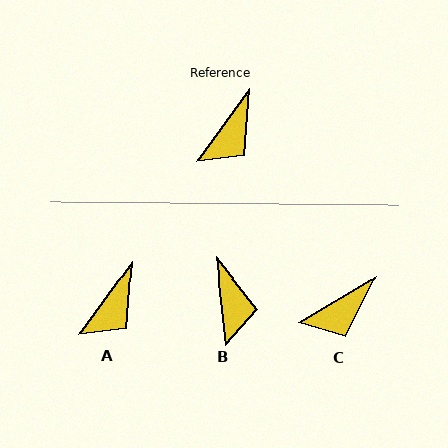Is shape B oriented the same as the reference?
No, it is off by about 42 degrees.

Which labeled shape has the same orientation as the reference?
A.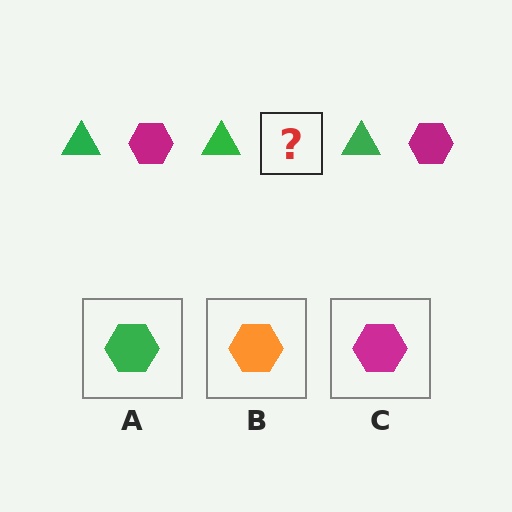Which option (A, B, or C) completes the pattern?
C.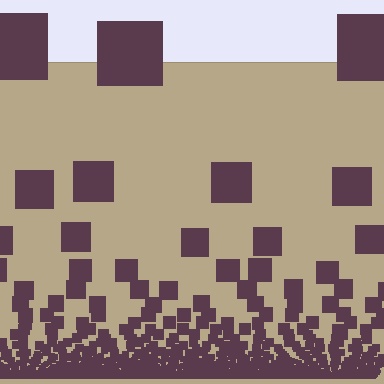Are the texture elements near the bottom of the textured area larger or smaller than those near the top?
Smaller. The gradient is inverted — elements near the bottom are smaller and denser.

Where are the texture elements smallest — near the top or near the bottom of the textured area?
Near the bottom.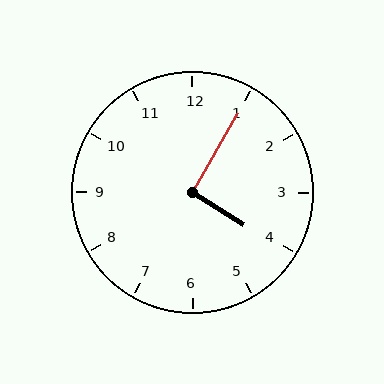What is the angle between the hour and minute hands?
Approximately 92 degrees.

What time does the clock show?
4:05.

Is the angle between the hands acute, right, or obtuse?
It is right.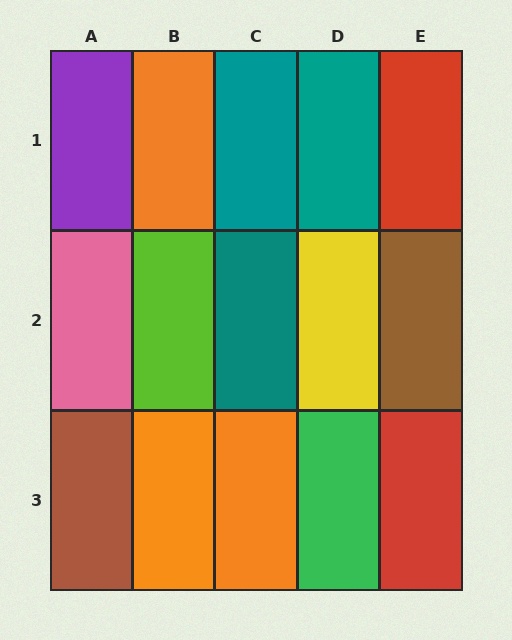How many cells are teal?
3 cells are teal.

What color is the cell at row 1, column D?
Teal.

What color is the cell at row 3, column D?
Green.